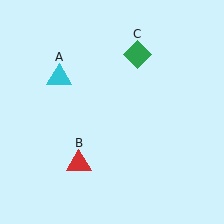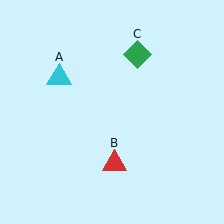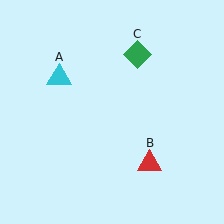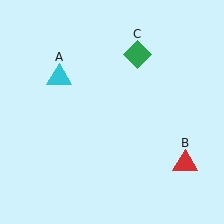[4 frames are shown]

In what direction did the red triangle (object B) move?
The red triangle (object B) moved right.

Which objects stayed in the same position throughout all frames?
Cyan triangle (object A) and green diamond (object C) remained stationary.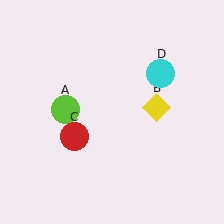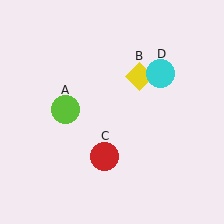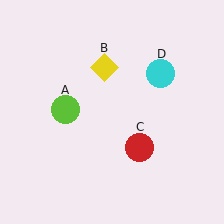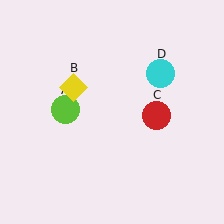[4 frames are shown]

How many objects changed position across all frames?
2 objects changed position: yellow diamond (object B), red circle (object C).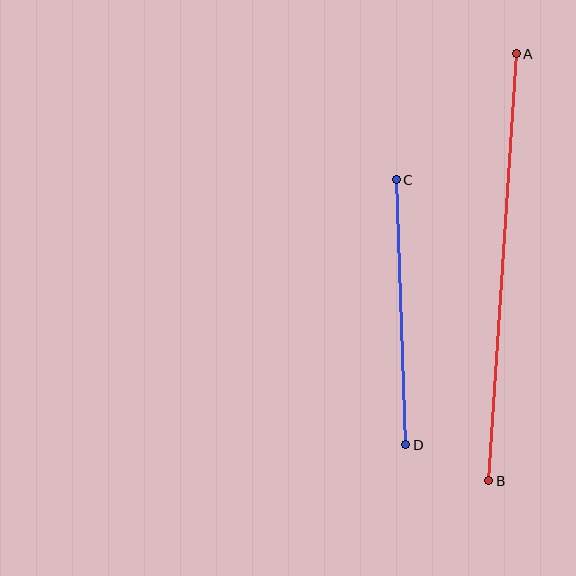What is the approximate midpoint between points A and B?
The midpoint is at approximately (503, 267) pixels.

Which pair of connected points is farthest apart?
Points A and B are farthest apart.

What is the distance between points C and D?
The distance is approximately 265 pixels.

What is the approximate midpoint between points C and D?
The midpoint is at approximately (401, 312) pixels.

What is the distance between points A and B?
The distance is approximately 428 pixels.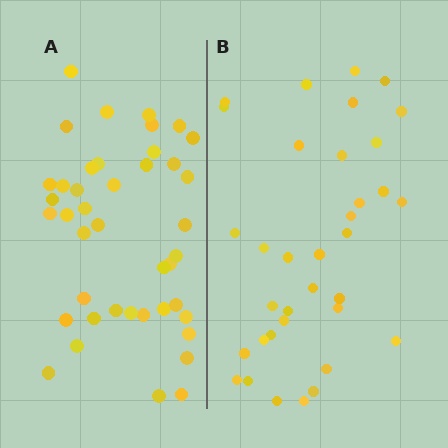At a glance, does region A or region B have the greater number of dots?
Region A (the left region) has more dots.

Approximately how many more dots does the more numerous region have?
Region A has roughly 8 or so more dots than region B.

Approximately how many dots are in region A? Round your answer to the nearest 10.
About 40 dots. (The exact count is 42, which rounds to 40.)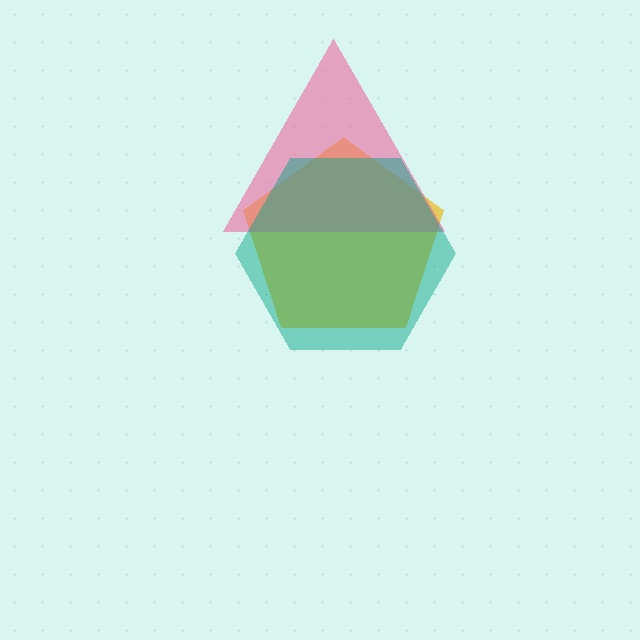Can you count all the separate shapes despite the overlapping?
Yes, there are 3 separate shapes.